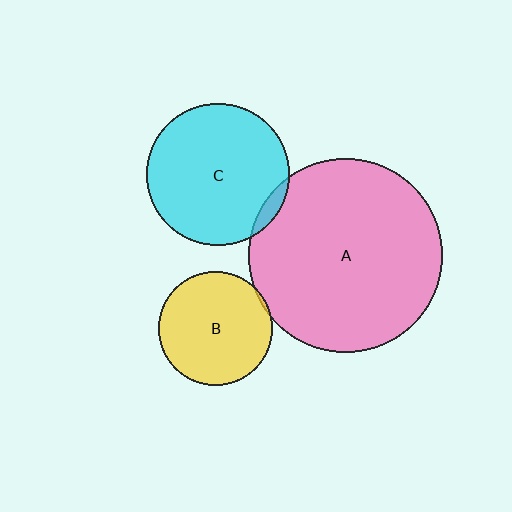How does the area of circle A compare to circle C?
Approximately 1.9 times.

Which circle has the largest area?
Circle A (pink).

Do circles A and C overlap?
Yes.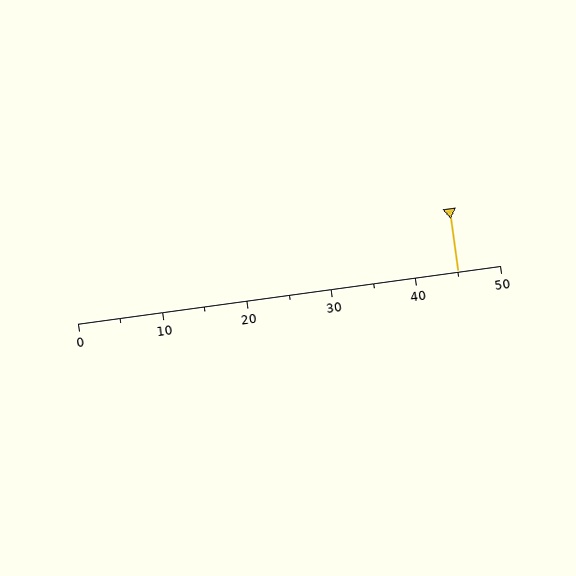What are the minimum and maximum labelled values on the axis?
The axis runs from 0 to 50.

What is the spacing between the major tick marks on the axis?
The major ticks are spaced 10 apart.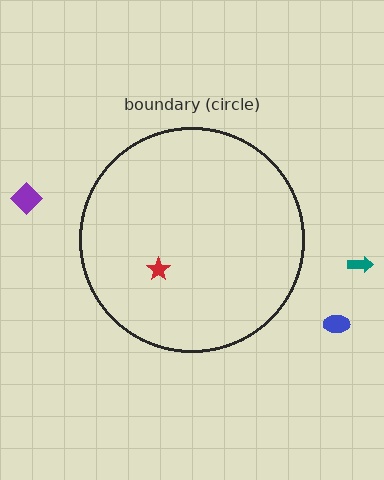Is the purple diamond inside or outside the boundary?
Outside.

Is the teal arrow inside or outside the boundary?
Outside.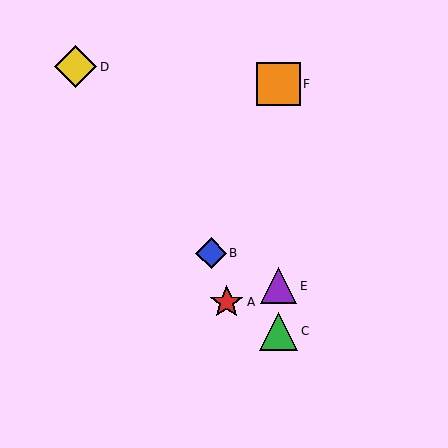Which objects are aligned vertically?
Objects C, E, F are aligned vertically.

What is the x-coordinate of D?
Object D is at x≈76.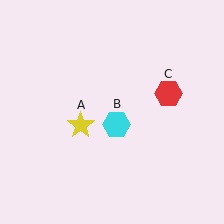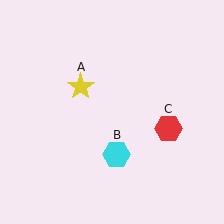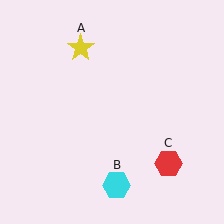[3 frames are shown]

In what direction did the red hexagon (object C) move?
The red hexagon (object C) moved down.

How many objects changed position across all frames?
3 objects changed position: yellow star (object A), cyan hexagon (object B), red hexagon (object C).